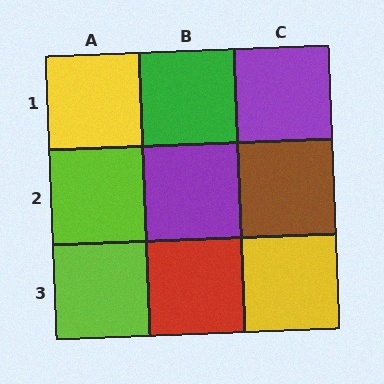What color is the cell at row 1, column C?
Purple.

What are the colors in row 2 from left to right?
Lime, purple, brown.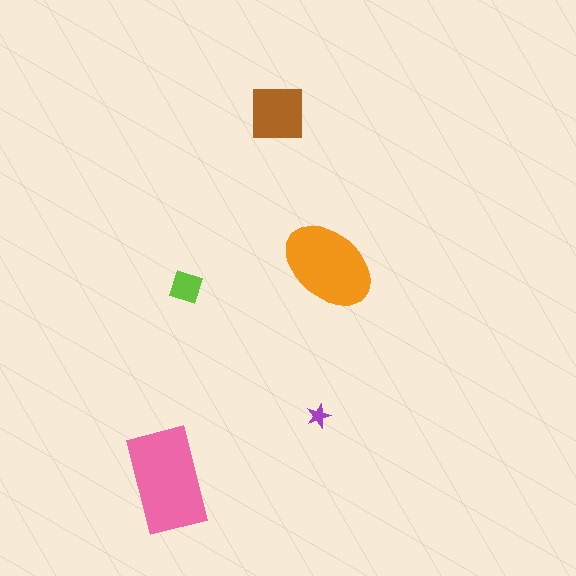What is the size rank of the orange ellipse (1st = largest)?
2nd.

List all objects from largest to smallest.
The pink rectangle, the orange ellipse, the brown square, the lime diamond, the purple star.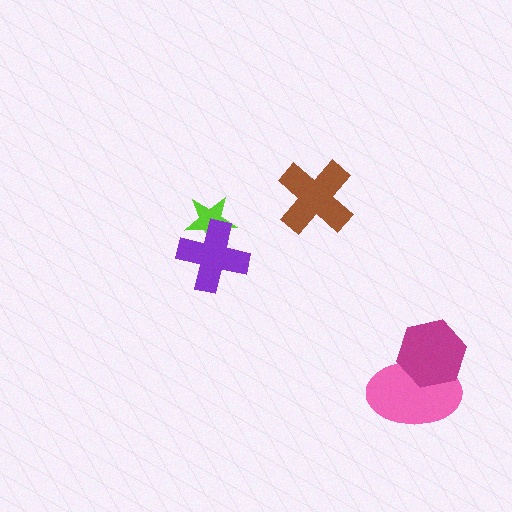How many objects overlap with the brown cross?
0 objects overlap with the brown cross.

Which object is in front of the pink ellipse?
The magenta hexagon is in front of the pink ellipse.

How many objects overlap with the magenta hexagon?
1 object overlaps with the magenta hexagon.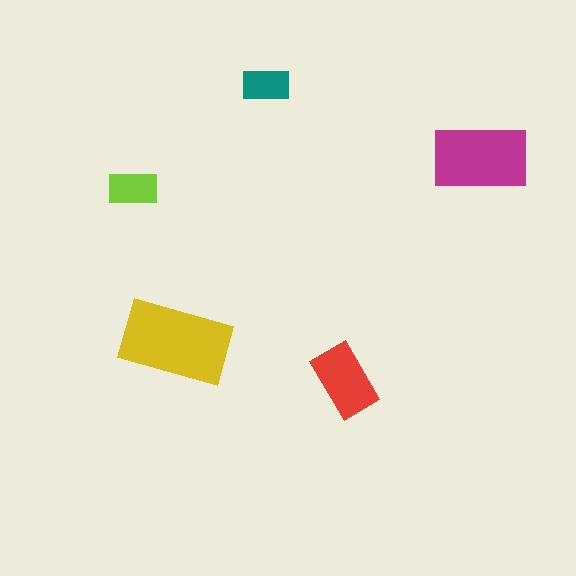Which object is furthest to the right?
The magenta rectangle is rightmost.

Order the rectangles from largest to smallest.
the yellow one, the magenta one, the red one, the lime one, the teal one.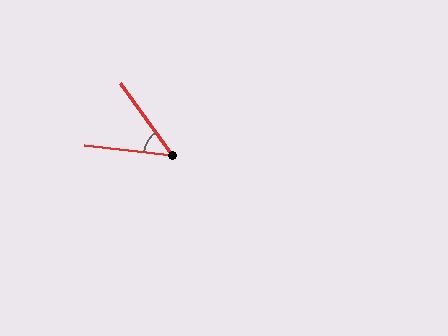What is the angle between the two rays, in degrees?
Approximately 47 degrees.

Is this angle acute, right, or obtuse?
It is acute.